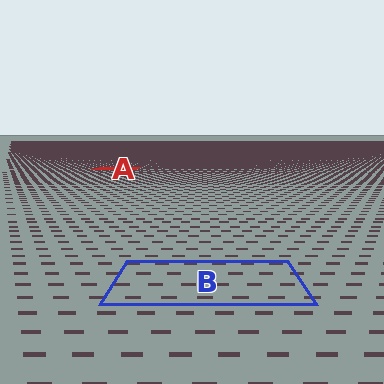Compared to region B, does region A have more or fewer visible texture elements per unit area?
Region A has more texture elements per unit area — they are packed more densely because it is farther away.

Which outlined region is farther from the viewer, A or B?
Region A is farther from the viewer — the texture elements inside it appear smaller and more densely packed.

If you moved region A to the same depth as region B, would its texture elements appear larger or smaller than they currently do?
They would appear larger. At a closer depth, the same texture elements are projected at a bigger on-screen size.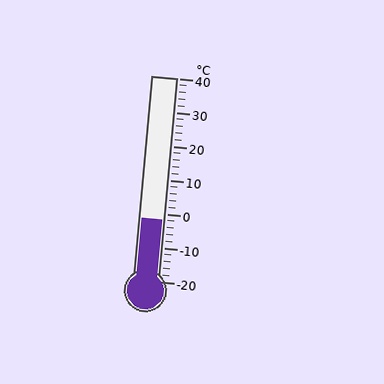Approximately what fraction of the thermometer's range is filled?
The thermometer is filled to approximately 30% of its range.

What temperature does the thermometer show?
The thermometer shows approximately -2°C.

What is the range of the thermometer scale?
The thermometer scale ranges from -20°C to 40°C.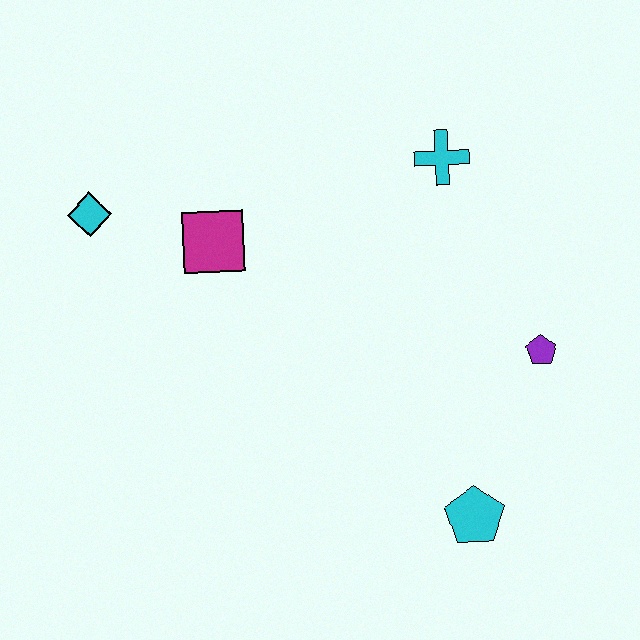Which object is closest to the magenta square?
The cyan diamond is closest to the magenta square.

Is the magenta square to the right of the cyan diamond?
Yes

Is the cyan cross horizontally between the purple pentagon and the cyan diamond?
Yes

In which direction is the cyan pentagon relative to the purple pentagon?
The cyan pentagon is below the purple pentagon.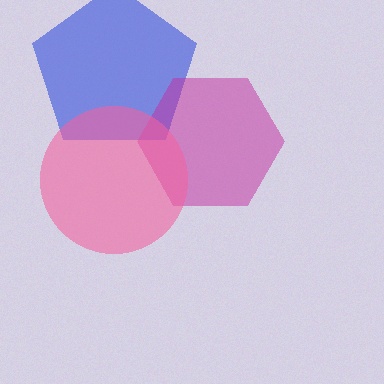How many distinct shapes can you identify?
There are 3 distinct shapes: a blue pentagon, a magenta hexagon, a pink circle.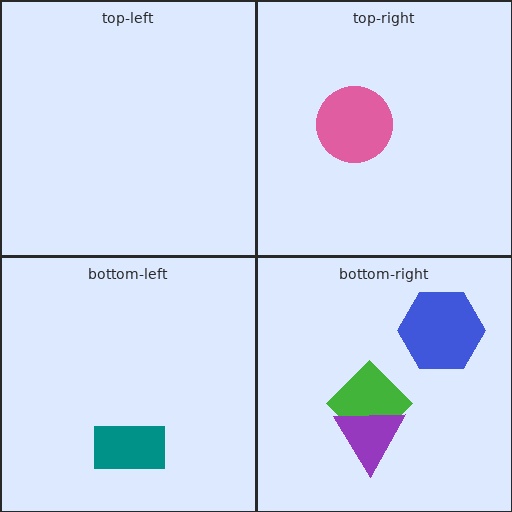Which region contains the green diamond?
The bottom-right region.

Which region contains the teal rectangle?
The bottom-left region.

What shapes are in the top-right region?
The pink circle.